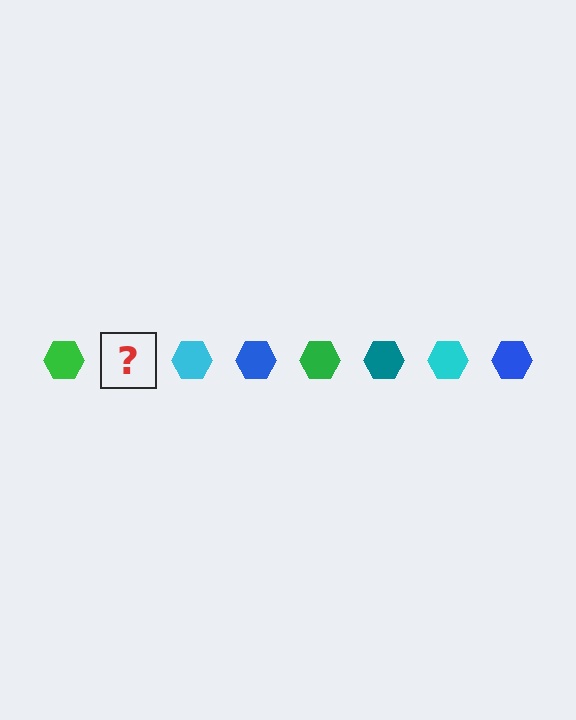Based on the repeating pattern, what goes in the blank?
The blank should be a teal hexagon.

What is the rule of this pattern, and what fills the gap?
The rule is that the pattern cycles through green, teal, cyan, blue hexagons. The gap should be filled with a teal hexagon.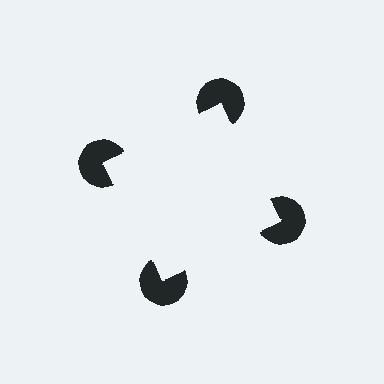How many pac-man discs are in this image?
There are 4 — one at each vertex of the illusory square.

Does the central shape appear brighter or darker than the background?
It typically appears slightly brighter than the background, even though no actual brightness change is drawn.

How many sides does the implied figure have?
4 sides.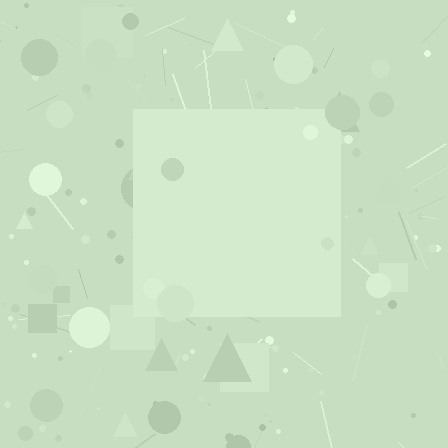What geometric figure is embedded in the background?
A square is embedded in the background.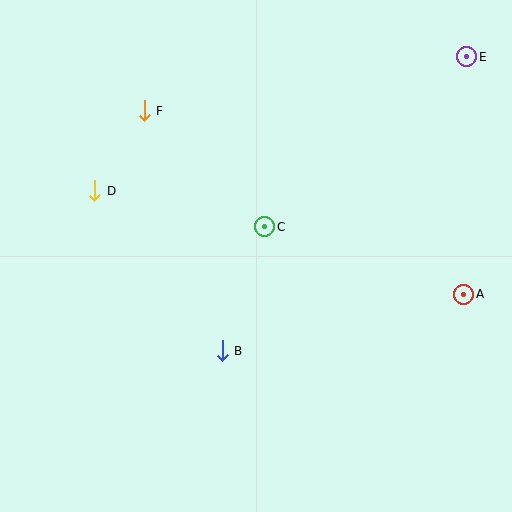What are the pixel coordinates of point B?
Point B is at (222, 351).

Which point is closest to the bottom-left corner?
Point B is closest to the bottom-left corner.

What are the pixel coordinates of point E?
Point E is at (467, 57).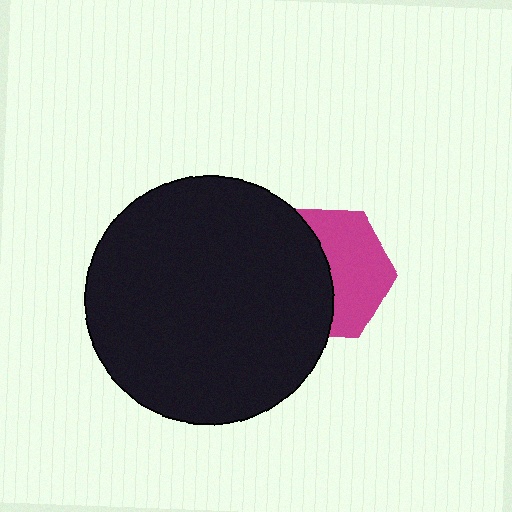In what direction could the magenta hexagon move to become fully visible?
The magenta hexagon could move right. That would shift it out from behind the black circle entirely.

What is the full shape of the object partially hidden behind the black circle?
The partially hidden object is a magenta hexagon.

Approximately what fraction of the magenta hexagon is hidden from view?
Roughly 50% of the magenta hexagon is hidden behind the black circle.